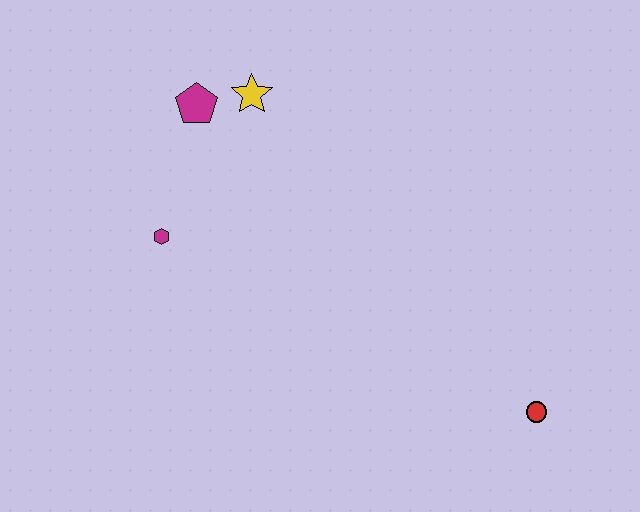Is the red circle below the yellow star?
Yes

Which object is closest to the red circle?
The magenta hexagon is closest to the red circle.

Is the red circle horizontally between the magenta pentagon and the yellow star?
No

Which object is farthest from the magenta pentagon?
The red circle is farthest from the magenta pentagon.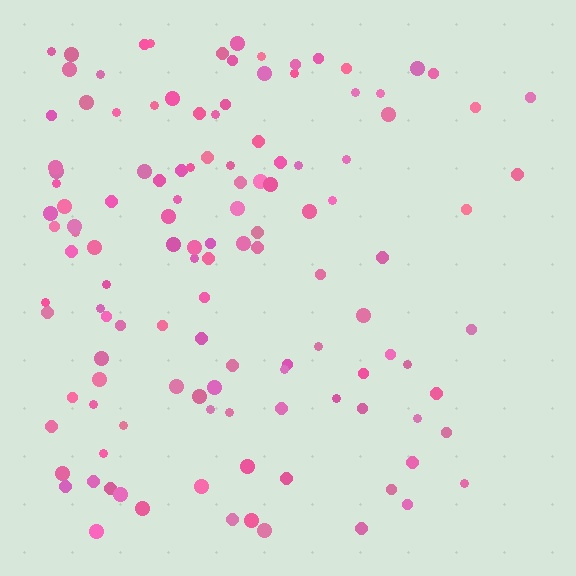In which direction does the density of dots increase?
From right to left, with the left side densest.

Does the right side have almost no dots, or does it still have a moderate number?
Still a moderate number, just noticeably fewer than the left.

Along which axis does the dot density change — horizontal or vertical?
Horizontal.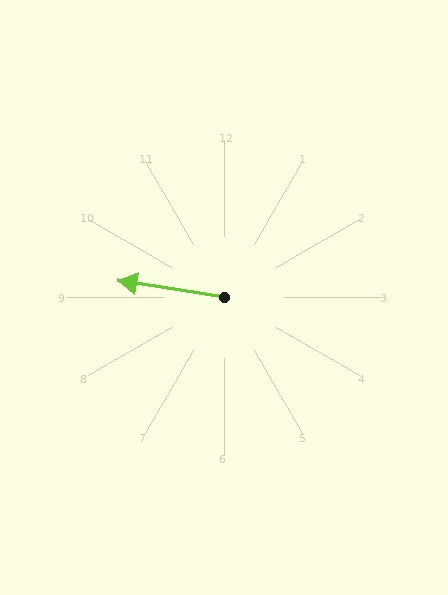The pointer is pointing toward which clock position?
Roughly 9 o'clock.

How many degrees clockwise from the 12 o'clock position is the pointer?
Approximately 279 degrees.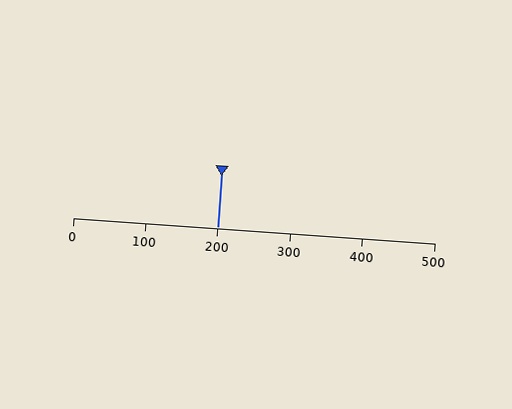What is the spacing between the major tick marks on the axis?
The major ticks are spaced 100 apart.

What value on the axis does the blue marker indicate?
The marker indicates approximately 200.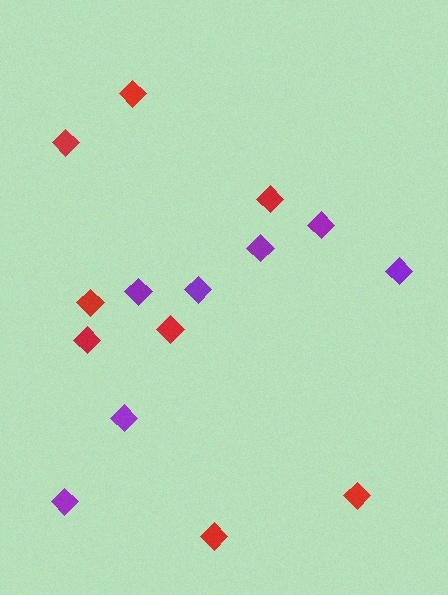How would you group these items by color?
There are 2 groups: one group of purple diamonds (7) and one group of red diamonds (8).